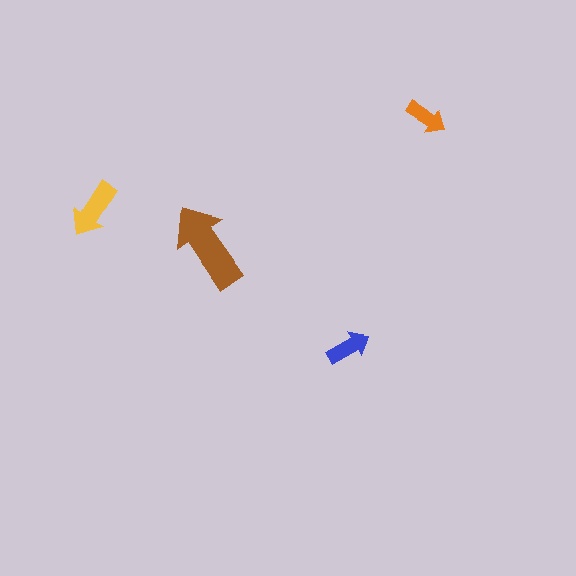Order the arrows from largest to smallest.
the brown one, the yellow one, the blue one, the orange one.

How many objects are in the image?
There are 4 objects in the image.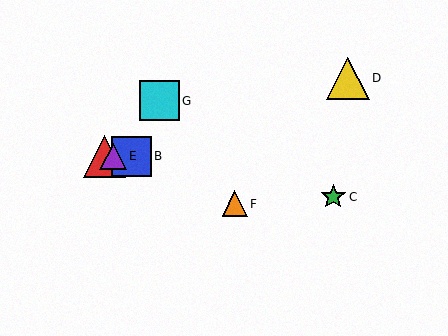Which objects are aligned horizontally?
Objects A, B, E are aligned horizontally.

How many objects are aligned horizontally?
3 objects (A, B, E) are aligned horizontally.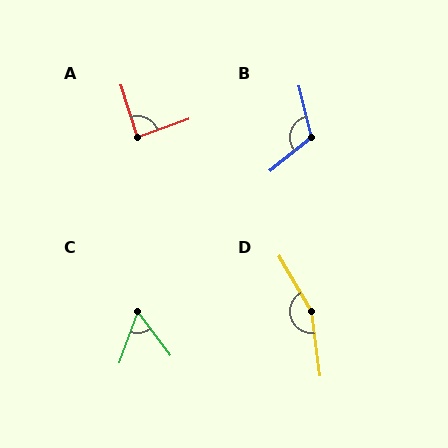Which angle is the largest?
D, at approximately 157 degrees.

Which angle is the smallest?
C, at approximately 57 degrees.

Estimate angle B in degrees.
Approximately 115 degrees.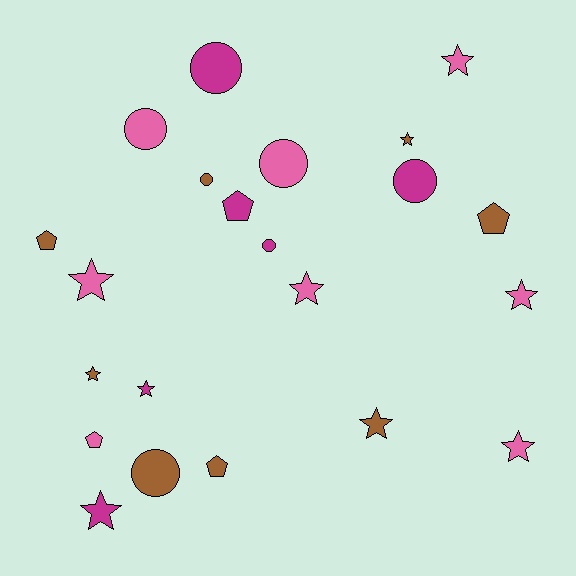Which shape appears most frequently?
Star, with 10 objects.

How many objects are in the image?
There are 22 objects.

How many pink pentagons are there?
There is 1 pink pentagon.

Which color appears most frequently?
Brown, with 8 objects.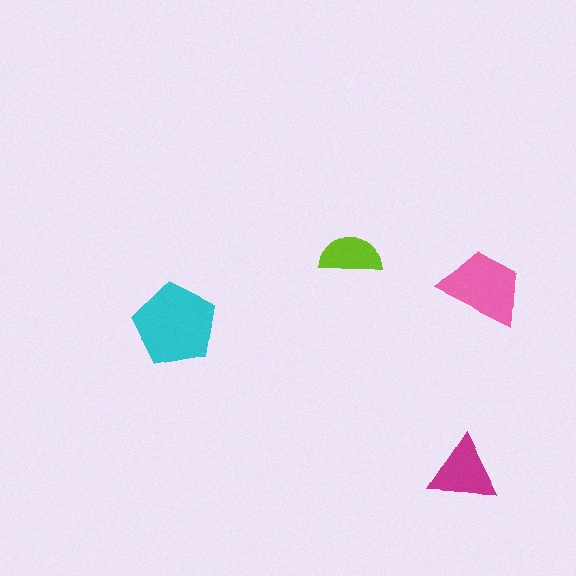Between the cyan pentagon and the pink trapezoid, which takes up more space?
The cyan pentagon.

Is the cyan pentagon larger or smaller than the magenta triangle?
Larger.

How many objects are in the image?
There are 4 objects in the image.